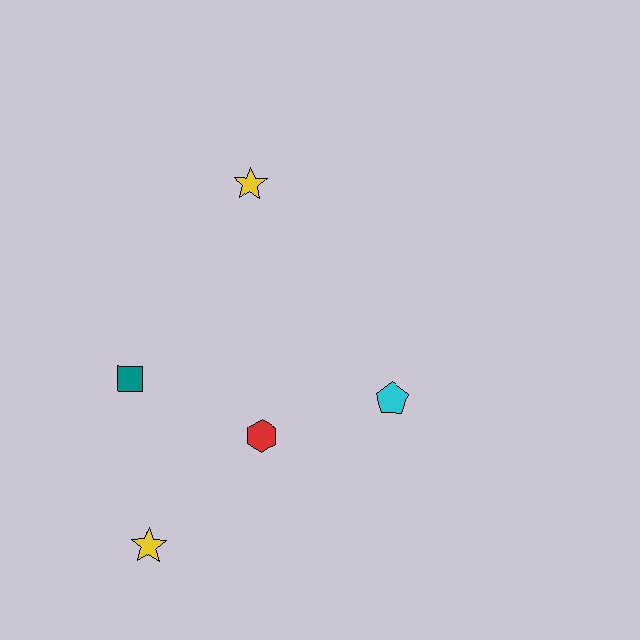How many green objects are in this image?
There are no green objects.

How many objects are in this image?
There are 5 objects.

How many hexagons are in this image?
There is 1 hexagon.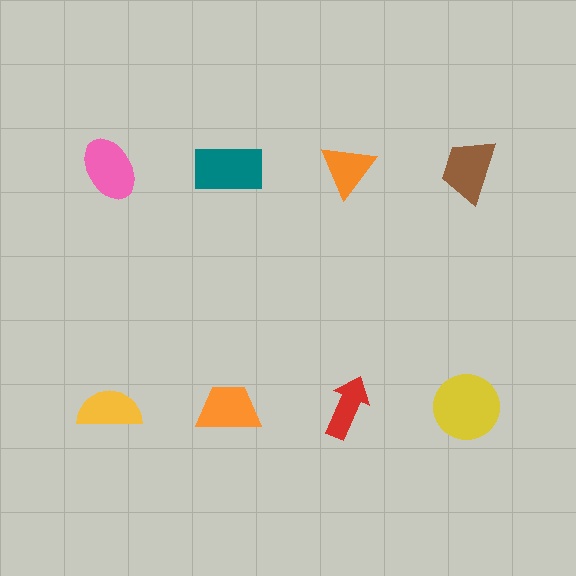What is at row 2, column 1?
A yellow semicircle.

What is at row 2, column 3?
A red arrow.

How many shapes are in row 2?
4 shapes.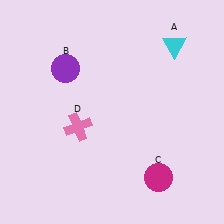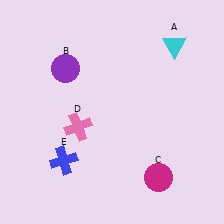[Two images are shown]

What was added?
A blue cross (E) was added in Image 2.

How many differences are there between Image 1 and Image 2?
There is 1 difference between the two images.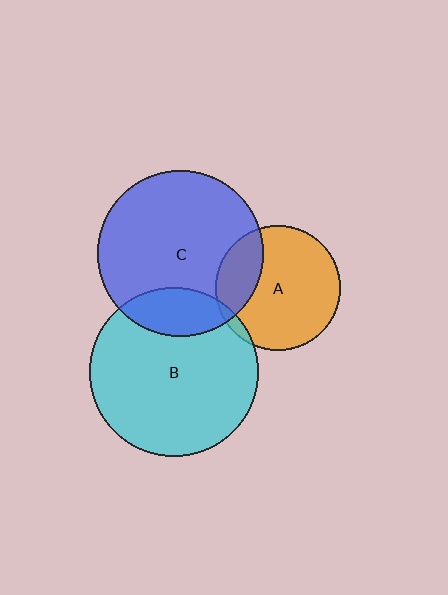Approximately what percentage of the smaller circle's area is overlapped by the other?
Approximately 25%.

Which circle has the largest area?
Circle B (cyan).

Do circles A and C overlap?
Yes.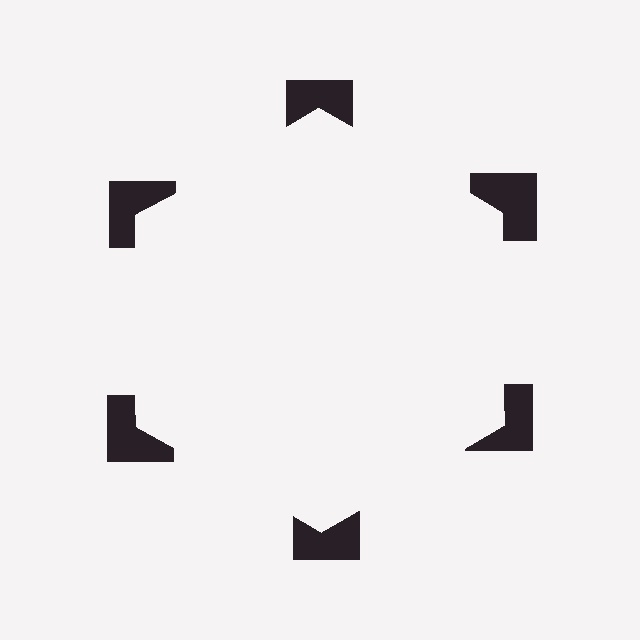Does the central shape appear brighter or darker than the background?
It typically appears slightly brighter than the background, even though no actual brightness change is drawn.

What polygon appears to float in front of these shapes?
An illusory hexagon — its edges are inferred from the aligned wedge cuts in the notched squares, not physically drawn.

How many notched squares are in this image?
There are 6 — one at each vertex of the illusory hexagon.